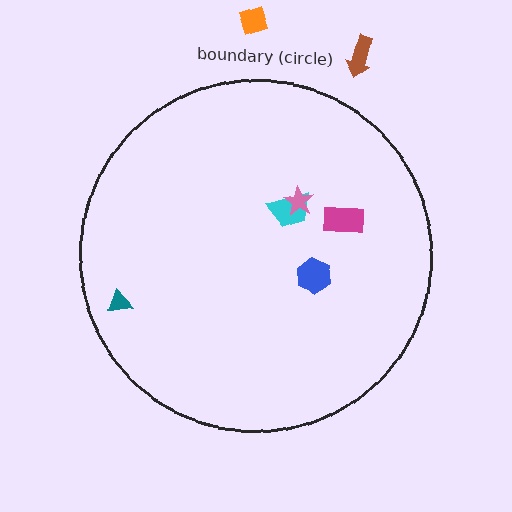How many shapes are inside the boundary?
5 inside, 2 outside.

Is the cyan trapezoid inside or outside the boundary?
Inside.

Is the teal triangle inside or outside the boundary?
Inside.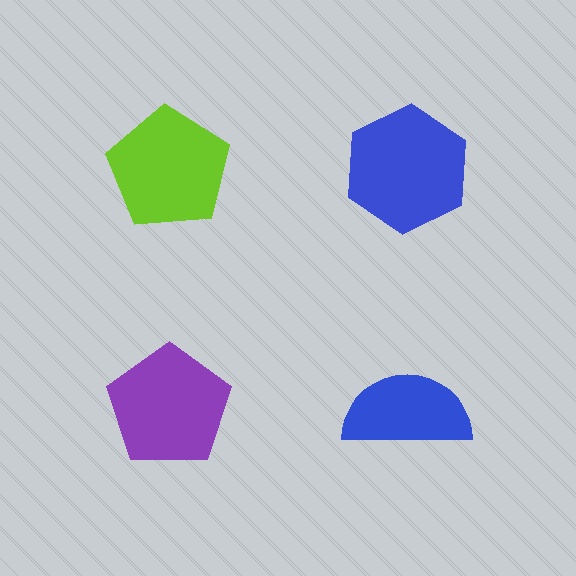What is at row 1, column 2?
A blue hexagon.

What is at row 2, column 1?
A purple pentagon.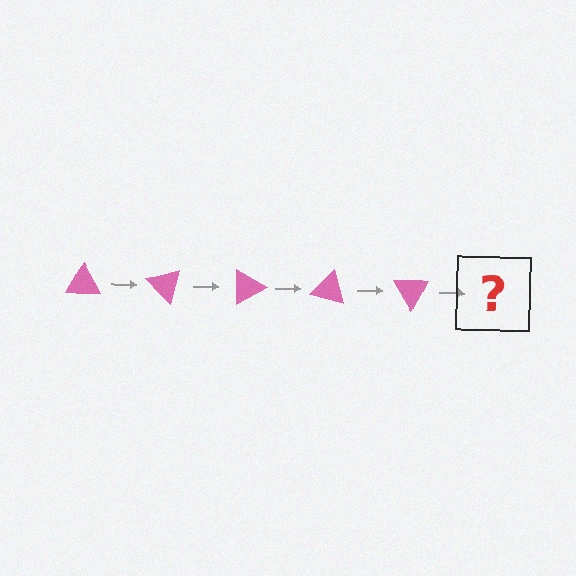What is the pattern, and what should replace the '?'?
The pattern is that the triangle rotates 45 degrees each step. The '?' should be a pink triangle rotated 225 degrees.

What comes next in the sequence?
The next element should be a pink triangle rotated 225 degrees.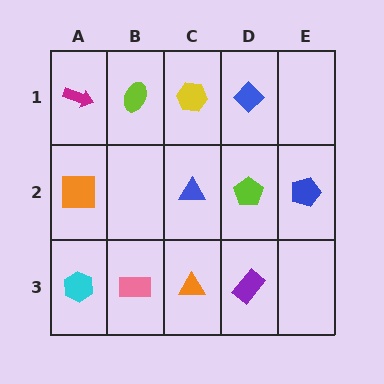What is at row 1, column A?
A magenta arrow.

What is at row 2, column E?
A blue pentagon.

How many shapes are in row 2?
4 shapes.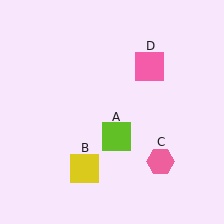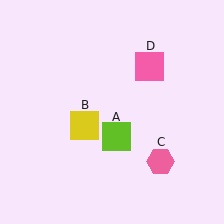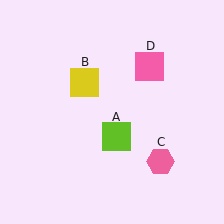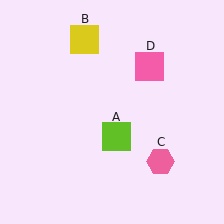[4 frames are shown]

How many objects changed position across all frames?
1 object changed position: yellow square (object B).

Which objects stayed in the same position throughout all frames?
Lime square (object A) and pink hexagon (object C) and pink square (object D) remained stationary.